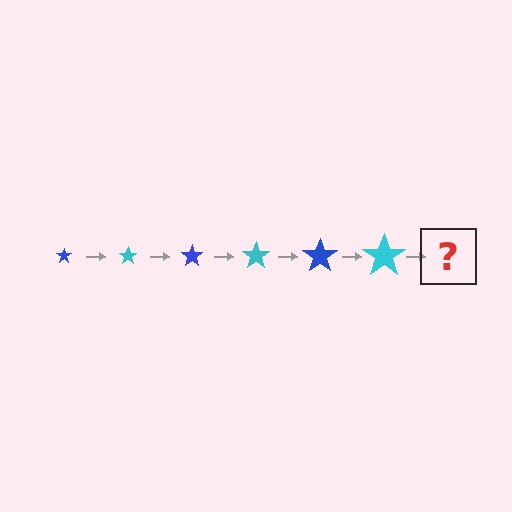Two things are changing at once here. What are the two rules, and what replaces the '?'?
The two rules are that the star grows larger each step and the color cycles through blue and cyan. The '?' should be a blue star, larger than the previous one.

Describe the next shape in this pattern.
It should be a blue star, larger than the previous one.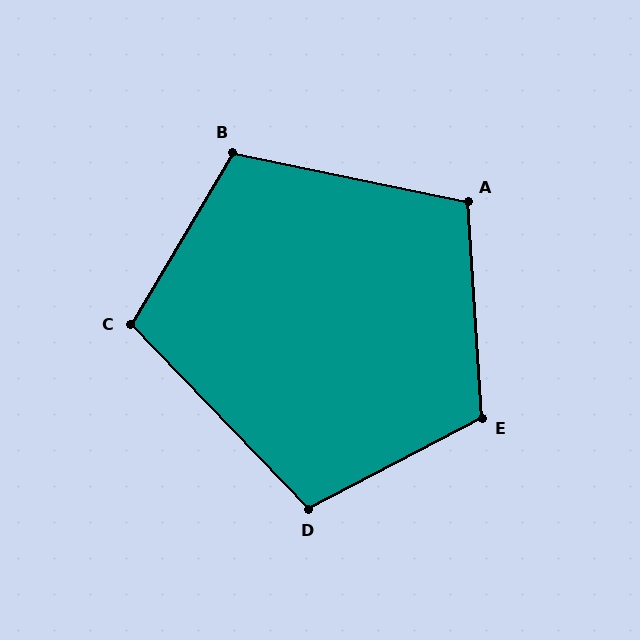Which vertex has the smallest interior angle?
C, at approximately 106 degrees.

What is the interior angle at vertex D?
Approximately 106 degrees (obtuse).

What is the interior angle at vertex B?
Approximately 109 degrees (obtuse).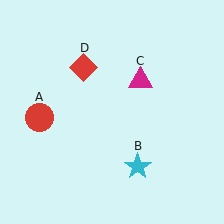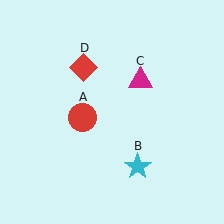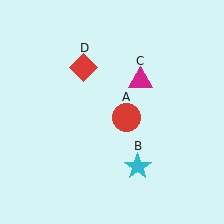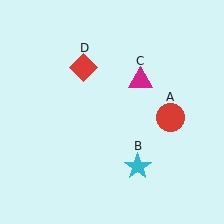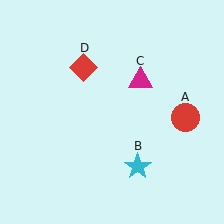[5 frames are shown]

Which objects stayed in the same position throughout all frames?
Cyan star (object B) and magenta triangle (object C) and red diamond (object D) remained stationary.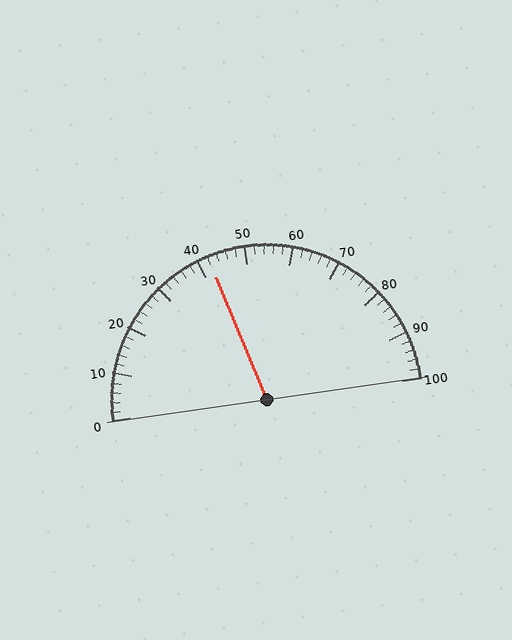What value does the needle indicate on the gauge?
The needle indicates approximately 42.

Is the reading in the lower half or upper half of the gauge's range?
The reading is in the lower half of the range (0 to 100).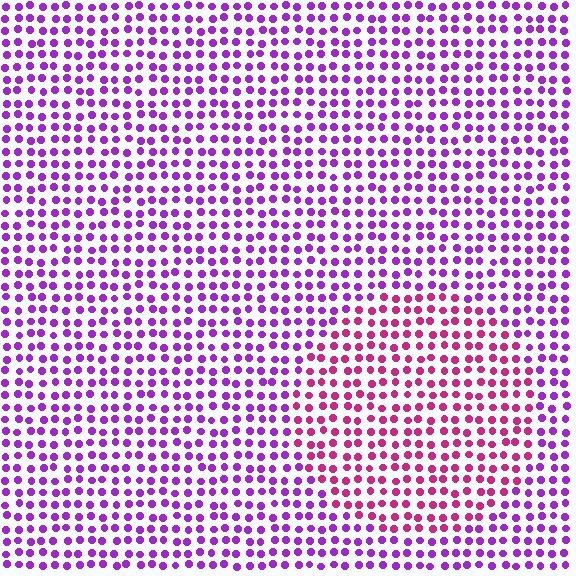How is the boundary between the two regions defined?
The boundary is defined purely by a slight shift in hue (about 42 degrees). Spacing, size, and orientation are identical on both sides.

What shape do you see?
I see a circle.